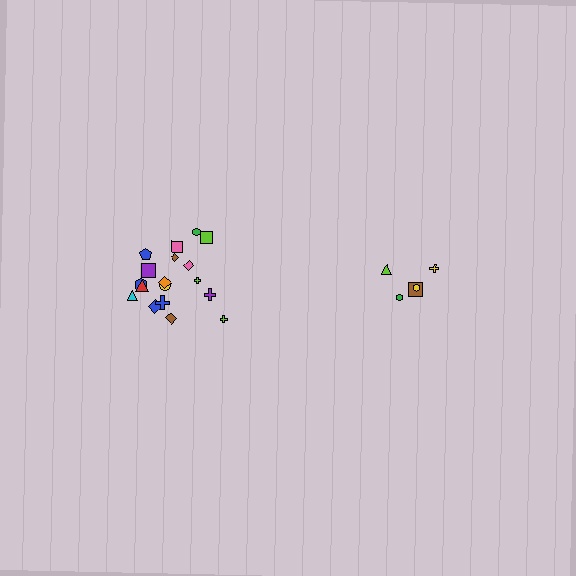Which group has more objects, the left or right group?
The left group.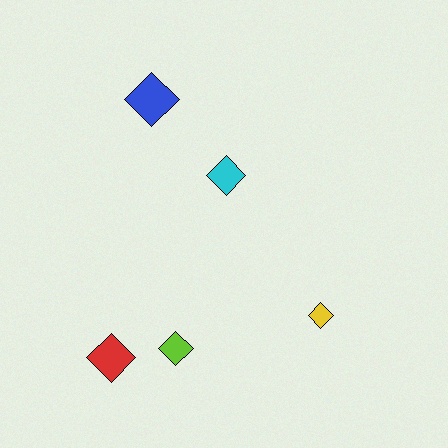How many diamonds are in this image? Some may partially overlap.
There are 5 diamonds.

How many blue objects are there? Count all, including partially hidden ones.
There is 1 blue object.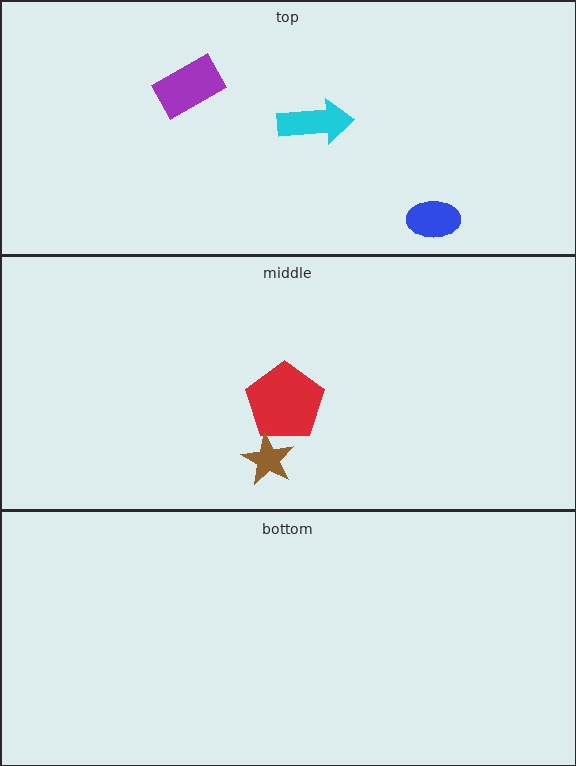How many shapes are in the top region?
3.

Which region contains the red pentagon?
The middle region.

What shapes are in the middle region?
The red pentagon, the brown star.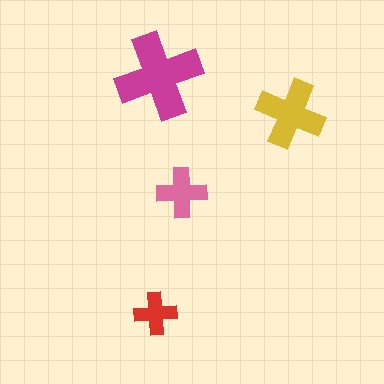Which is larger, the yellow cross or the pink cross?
The yellow one.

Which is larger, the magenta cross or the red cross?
The magenta one.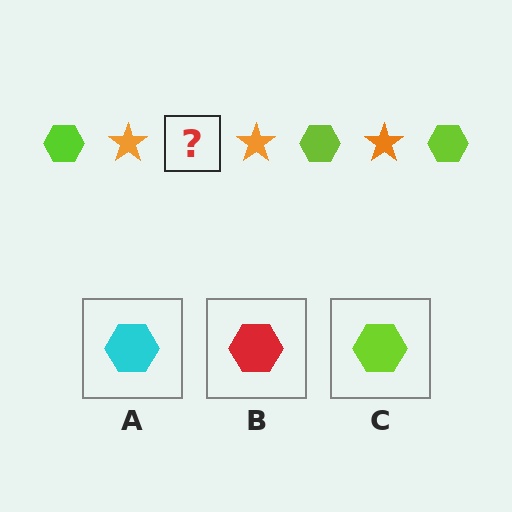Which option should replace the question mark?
Option C.